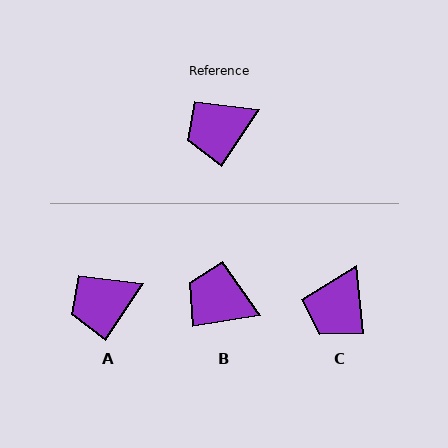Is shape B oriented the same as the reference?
No, it is off by about 48 degrees.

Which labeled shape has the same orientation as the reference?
A.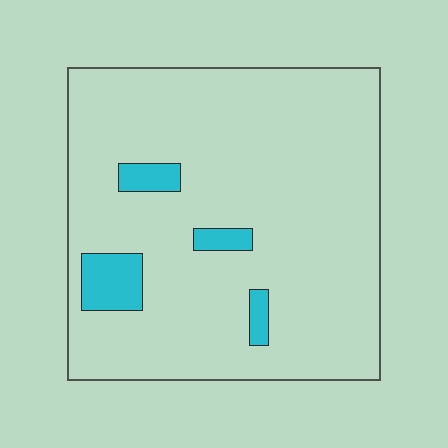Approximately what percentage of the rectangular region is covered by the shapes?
Approximately 10%.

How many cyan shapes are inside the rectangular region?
4.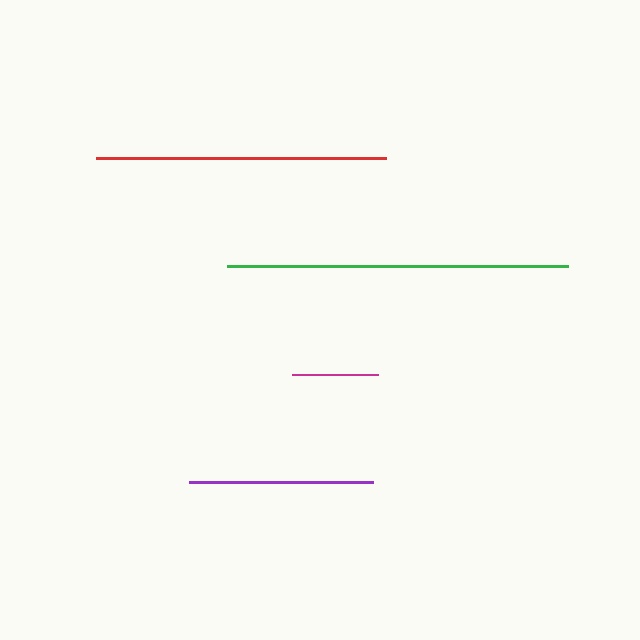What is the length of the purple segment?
The purple segment is approximately 184 pixels long.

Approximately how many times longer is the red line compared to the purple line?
The red line is approximately 1.6 times the length of the purple line.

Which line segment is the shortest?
The magenta line is the shortest at approximately 86 pixels.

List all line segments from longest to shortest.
From longest to shortest: green, red, purple, magenta.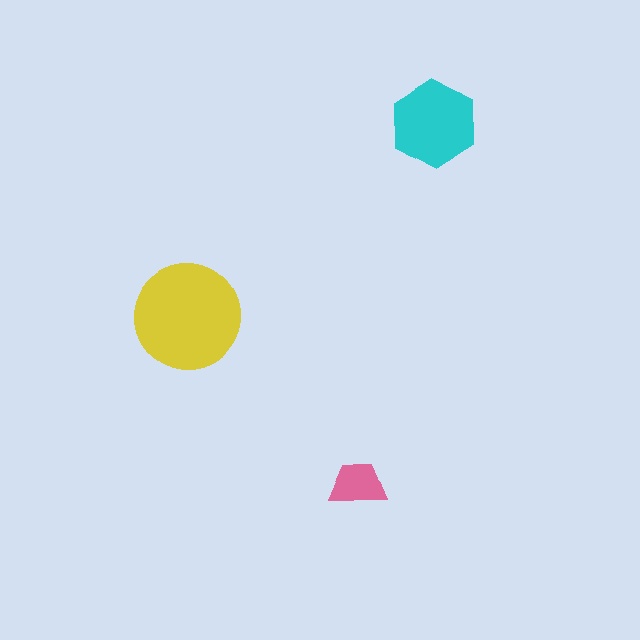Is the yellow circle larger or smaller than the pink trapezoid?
Larger.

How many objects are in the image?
There are 3 objects in the image.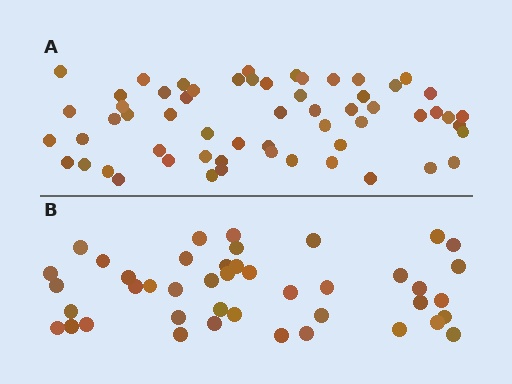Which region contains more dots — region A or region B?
Region A (the top region) has more dots.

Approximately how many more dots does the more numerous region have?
Region A has approximately 15 more dots than region B.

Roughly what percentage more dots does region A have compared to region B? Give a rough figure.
About 35% more.